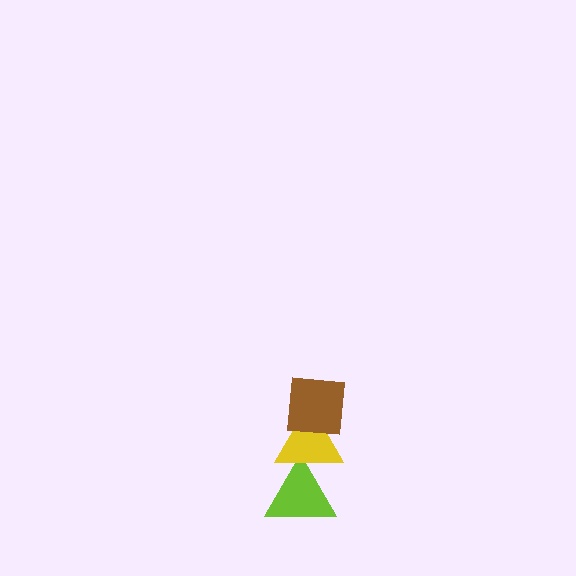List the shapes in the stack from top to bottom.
From top to bottom: the brown square, the yellow triangle, the lime triangle.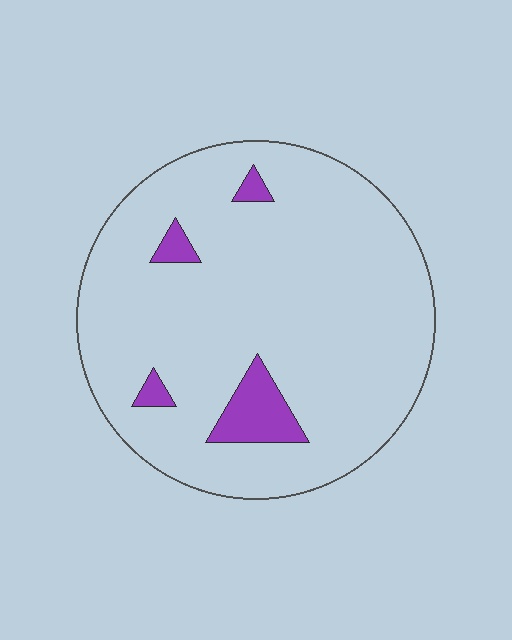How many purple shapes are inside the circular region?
4.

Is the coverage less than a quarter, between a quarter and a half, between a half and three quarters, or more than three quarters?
Less than a quarter.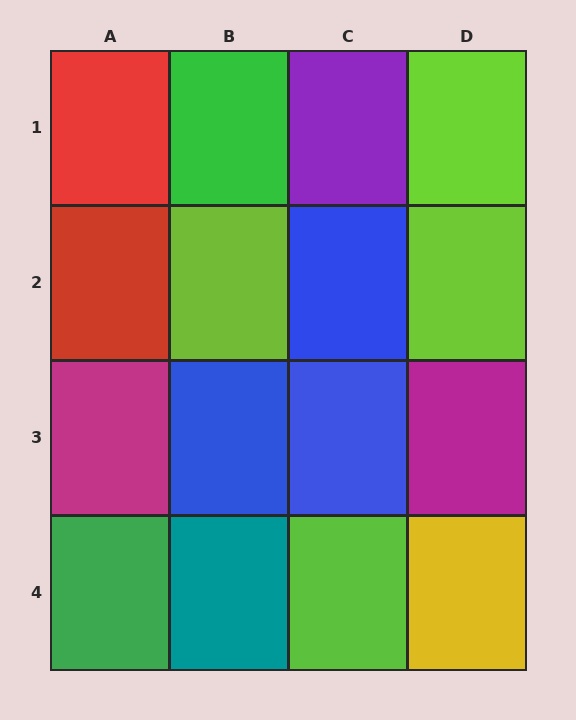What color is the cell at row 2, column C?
Blue.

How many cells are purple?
1 cell is purple.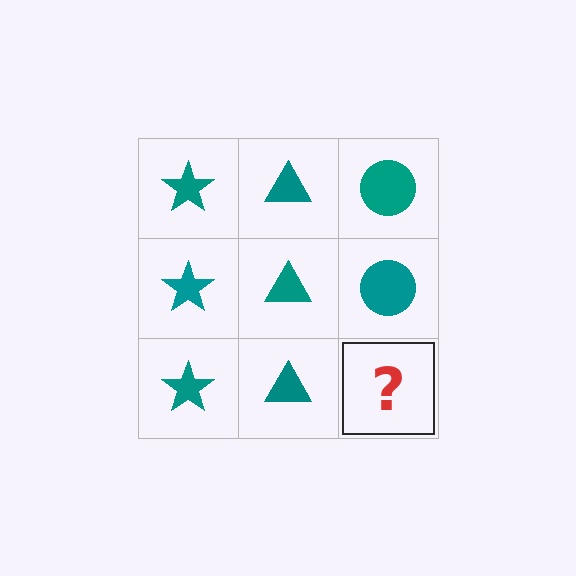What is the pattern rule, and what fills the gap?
The rule is that each column has a consistent shape. The gap should be filled with a teal circle.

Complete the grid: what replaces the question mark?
The question mark should be replaced with a teal circle.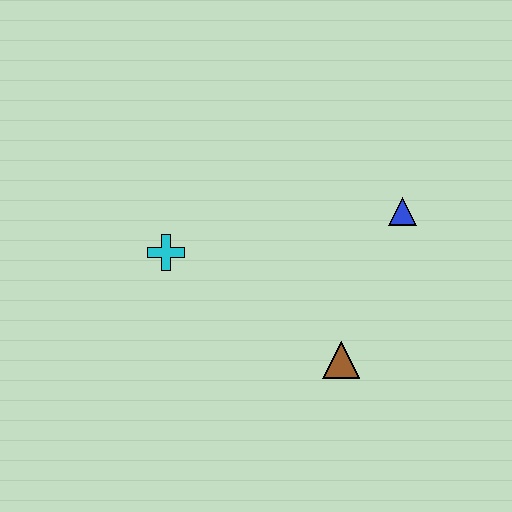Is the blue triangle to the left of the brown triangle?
No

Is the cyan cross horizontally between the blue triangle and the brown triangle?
No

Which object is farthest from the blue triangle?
The cyan cross is farthest from the blue triangle.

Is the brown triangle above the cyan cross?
No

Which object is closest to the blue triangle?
The brown triangle is closest to the blue triangle.